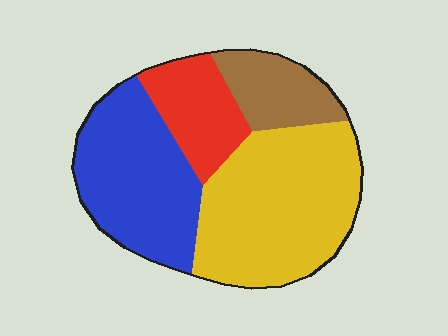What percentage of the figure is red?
Red takes up less than a sixth of the figure.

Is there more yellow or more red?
Yellow.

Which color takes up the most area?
Yellow, at roughly 40%.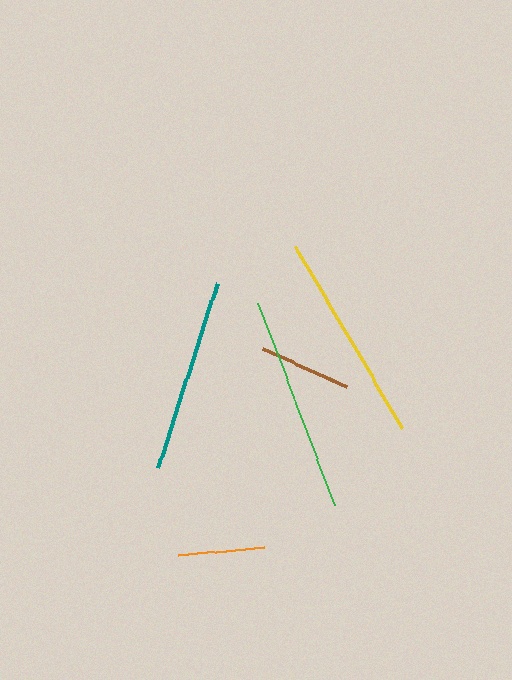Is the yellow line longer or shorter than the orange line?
The yellow line is longer than the orange line.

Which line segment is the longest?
The green line is the longest at approximately 217 pixels.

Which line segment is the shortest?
The orange line is the shortest at approximately 87 pixels.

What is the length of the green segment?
The green segment is approximately 217 pixels long.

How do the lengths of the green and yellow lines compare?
The green and yellow lines are approximately the same length.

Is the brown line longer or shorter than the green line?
The green line is longer than the brown line.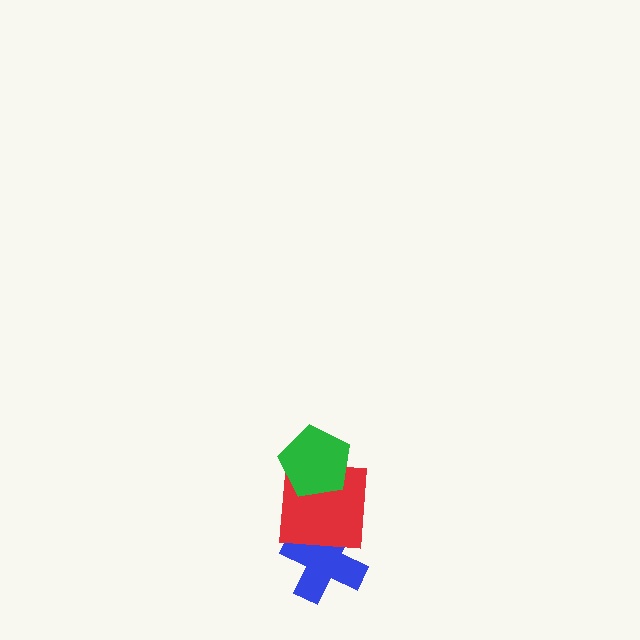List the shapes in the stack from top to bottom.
From top to bottom: the green pentagon, the red square, the blue cross.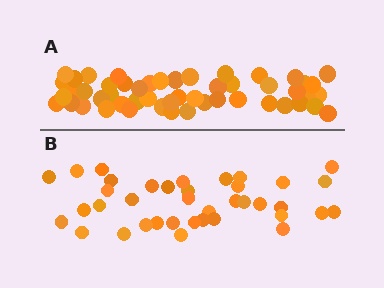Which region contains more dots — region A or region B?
Region A (the top region) has more dots.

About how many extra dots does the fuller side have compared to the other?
Region A has approximately 15 more dots than region B.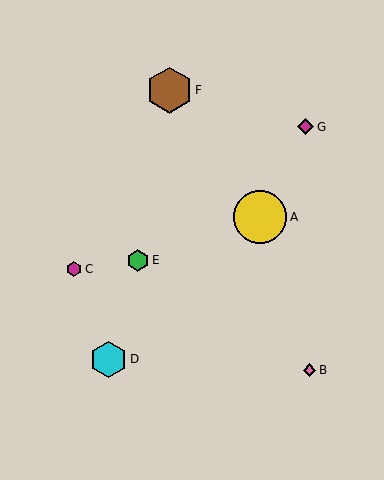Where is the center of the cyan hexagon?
The center of the cyan hexagon is at (108, 359).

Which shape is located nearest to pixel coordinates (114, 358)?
The cyan hexagon (labeled D) at (108, 359) is nearest to that location.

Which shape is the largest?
The yellow circle (labeled A) is the largest.